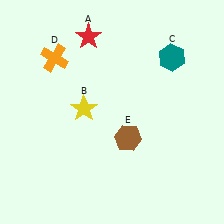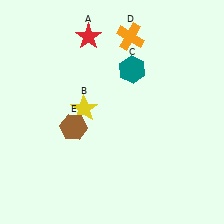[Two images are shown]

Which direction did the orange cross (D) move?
The orange cross (D) moved right.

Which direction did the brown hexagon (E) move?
The brown hexagon (E) moved left.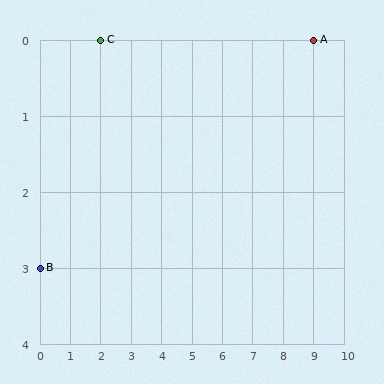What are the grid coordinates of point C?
Point C is at grid coordinates (2, 0).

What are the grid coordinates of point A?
Point A is at grid coordinates (9, 0).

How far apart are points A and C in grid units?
Points A and C are 7 columns apart.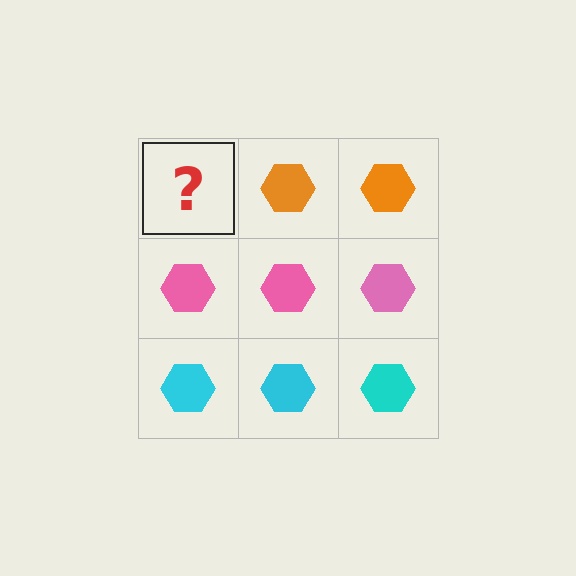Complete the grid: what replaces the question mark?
The question mark should be replaced with an orange hexagon.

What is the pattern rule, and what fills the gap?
The rule is that each row has a consistent color. The gap should be filled with an orange hexagon.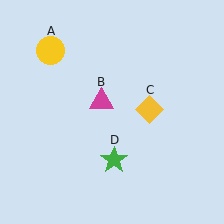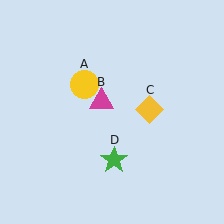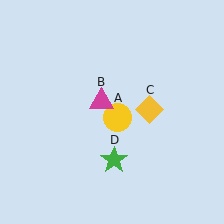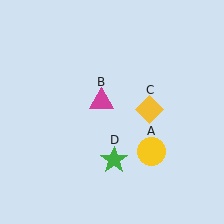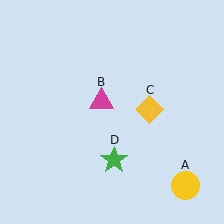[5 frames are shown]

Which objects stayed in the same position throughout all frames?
Magenta triangle (object B) and yellow diamond (object C) and green star (object D) remained stationary.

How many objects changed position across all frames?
1 object changed position: yellow circle (object A).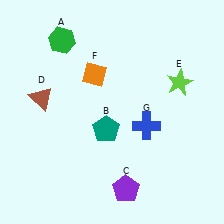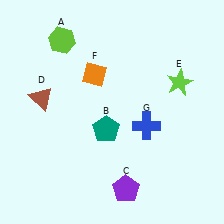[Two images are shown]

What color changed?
The hexagon (A) changed from green in Image 1 to lime in Image 2.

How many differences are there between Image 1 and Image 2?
There is 1 difference between the two images.